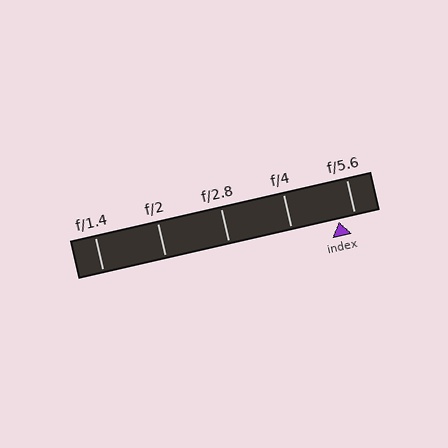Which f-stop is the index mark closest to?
The index mark is closest to f/5.6.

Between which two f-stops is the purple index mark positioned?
The index mark is between f/4 and f/5.6.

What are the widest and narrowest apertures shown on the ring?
The widest aperture shown is f/1.4 and the narrowest is f/5.6.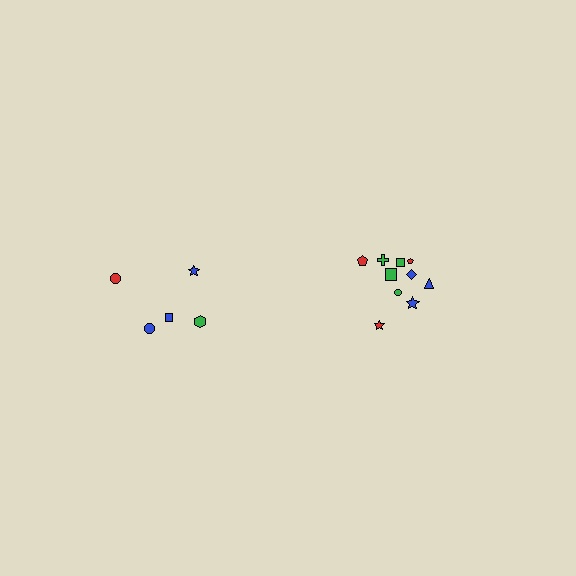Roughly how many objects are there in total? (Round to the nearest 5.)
Roughly 15 objects in total.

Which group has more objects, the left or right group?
The right group.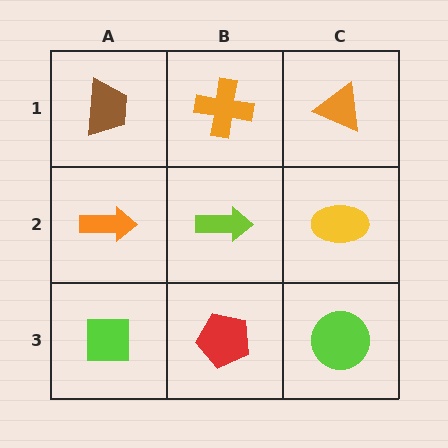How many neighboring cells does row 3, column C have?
2.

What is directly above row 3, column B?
A lime arrow.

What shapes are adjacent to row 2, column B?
An orange cross (row 1, column B), a red pentagon (row 3, column B), an orange arrow (row 2, column A), a yellow ellipse (row 2, column C).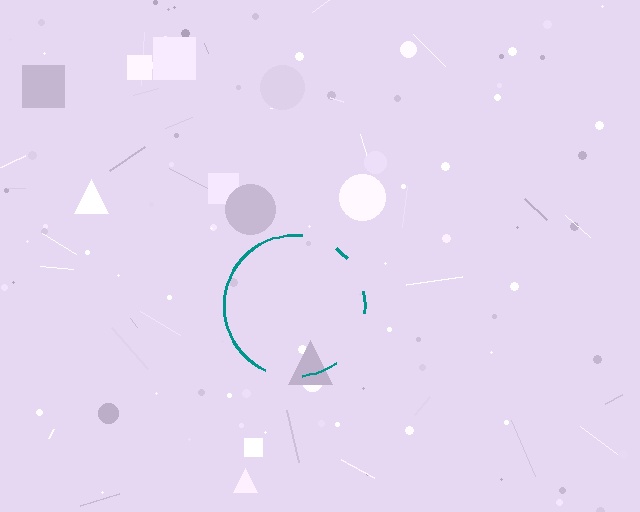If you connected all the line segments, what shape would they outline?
They would outline a circle.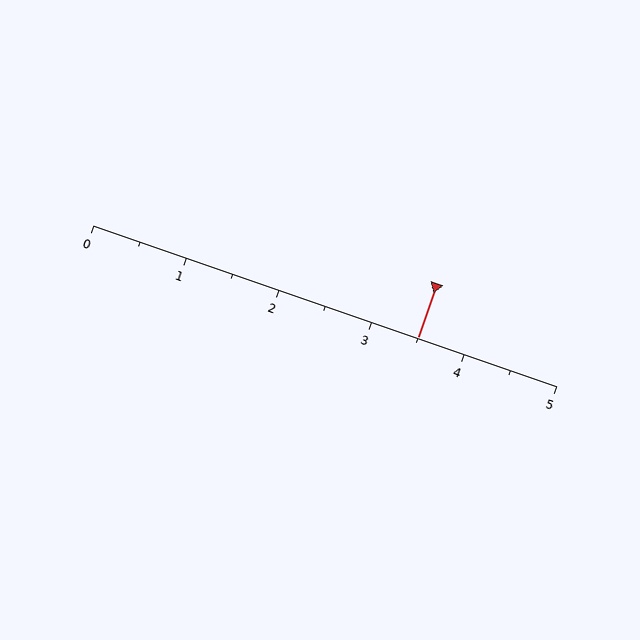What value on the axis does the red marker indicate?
The marker indicates approximately 3.5.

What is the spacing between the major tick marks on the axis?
The major ticks are spaced 1 apart.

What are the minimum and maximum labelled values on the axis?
The axis runs from 0 to 5.